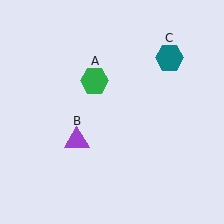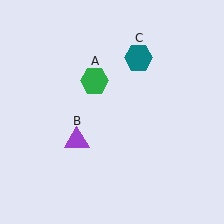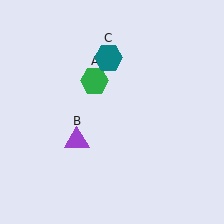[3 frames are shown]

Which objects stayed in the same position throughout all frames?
Green hexagon (object A) and purple triangle (object B) remained stationary.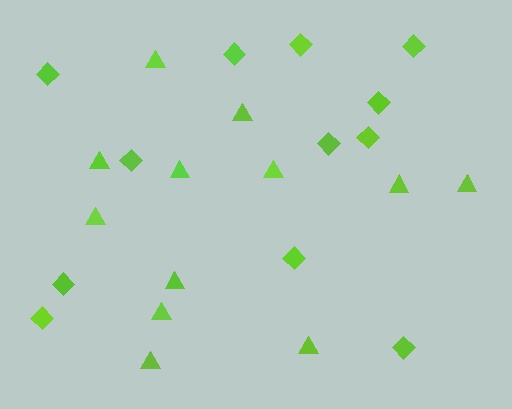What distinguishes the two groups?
There are 2 groups: one group of triangles (12) and one group of diamonds (12).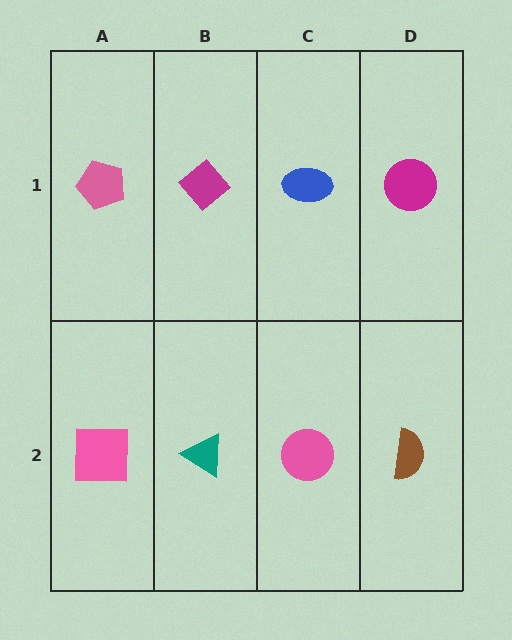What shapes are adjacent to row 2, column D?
A magenta circle (row 1, column D), a pink circle (row 2, column C).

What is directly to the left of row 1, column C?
A magenta diamond.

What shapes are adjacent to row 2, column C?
A blue ellipse (row 1, column C), a teal triangle (row 2, column B), a brown semicircle (row 2, column D).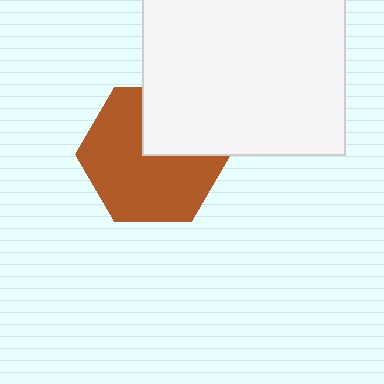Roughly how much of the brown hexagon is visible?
Most of it is visible (roughly 70%).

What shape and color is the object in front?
The object in front is a white square.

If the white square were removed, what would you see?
You would see the complete brown hexagon.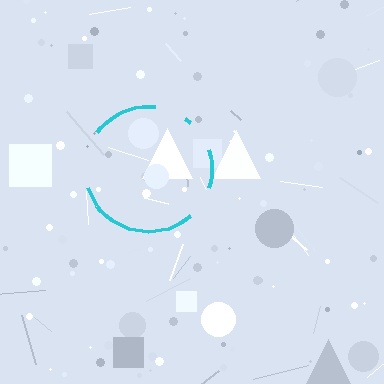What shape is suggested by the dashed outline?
The dashed outline suggests a circle.